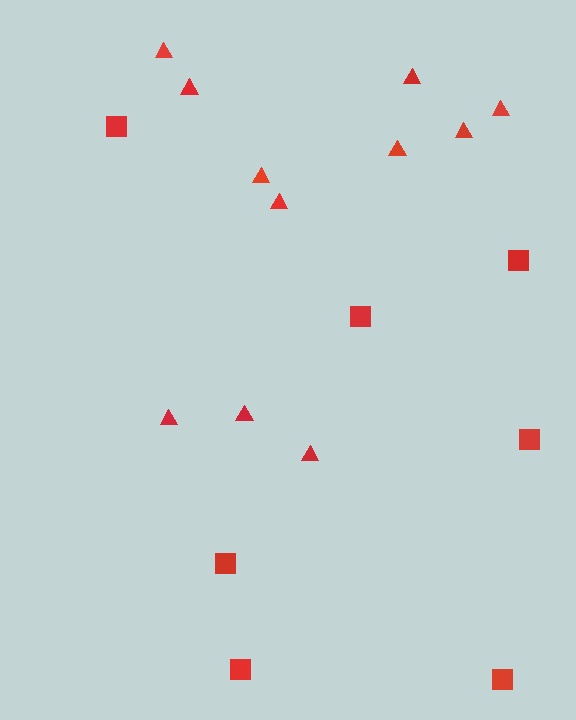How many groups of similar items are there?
There are 2 groups: one group of squares (7) and one group of triangles (11).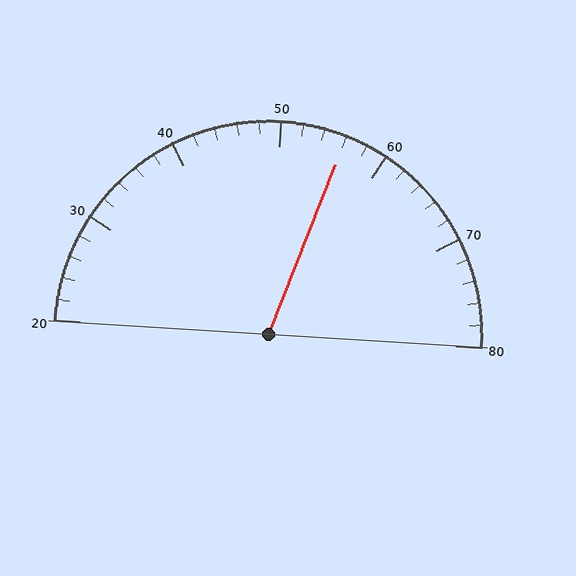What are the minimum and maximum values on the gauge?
The gauge ranges from 20 to 80.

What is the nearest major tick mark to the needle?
The nearest major tick mark is 60.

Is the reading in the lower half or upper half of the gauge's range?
The reading is in the upper half of the range (20 to 80).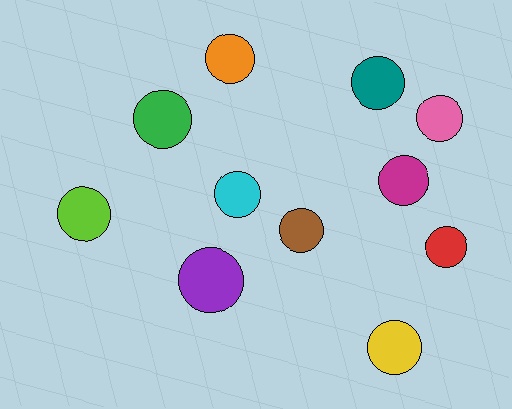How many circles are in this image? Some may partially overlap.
There are 11 circles.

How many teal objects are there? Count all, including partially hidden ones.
There is 1 teal object.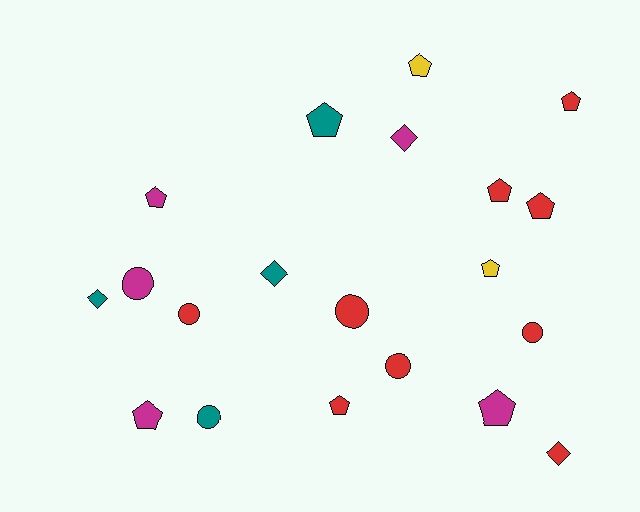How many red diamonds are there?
There is 1 red diamond.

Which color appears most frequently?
Red, with 9 objects.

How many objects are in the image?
There are 20 objects.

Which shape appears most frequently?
Pentagon, with 10 objects.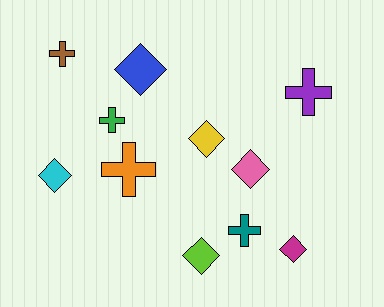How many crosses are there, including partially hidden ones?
There are 5 crosses.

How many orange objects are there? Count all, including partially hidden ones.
There is 1 orange object.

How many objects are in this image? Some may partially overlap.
There are 11 objects.